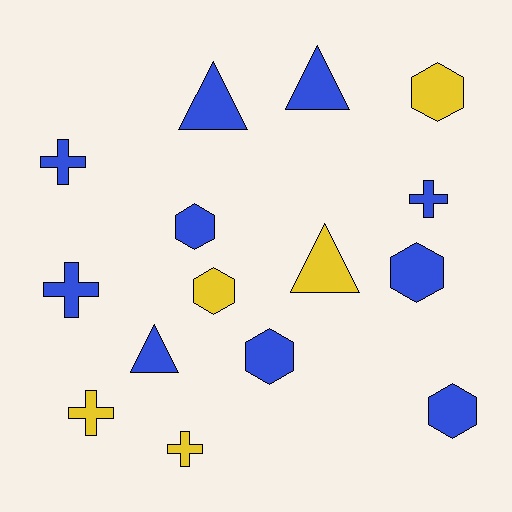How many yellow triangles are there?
There is 1 yellow triangle.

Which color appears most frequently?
Blue, with 10 objects.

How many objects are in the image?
There are 15 objects.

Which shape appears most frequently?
Hexagon, with 6 objects.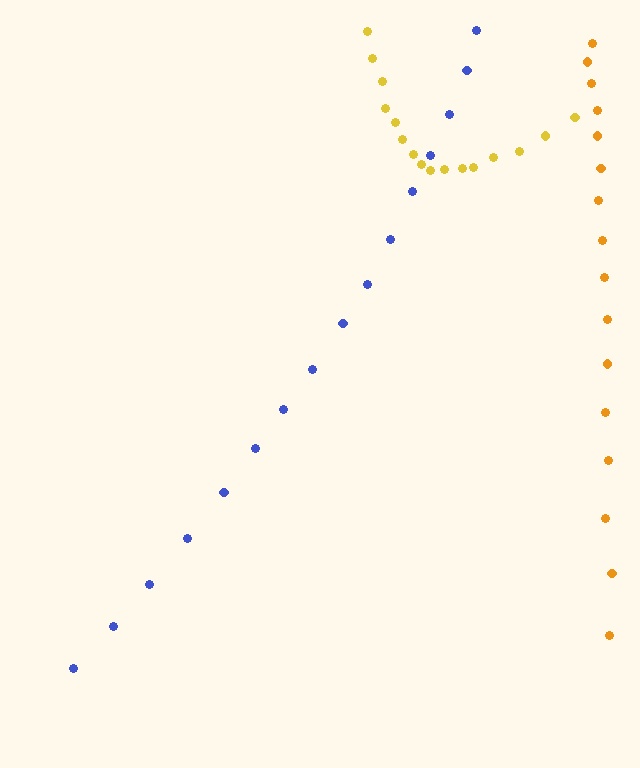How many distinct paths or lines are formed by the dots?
There are 3 distinct paths.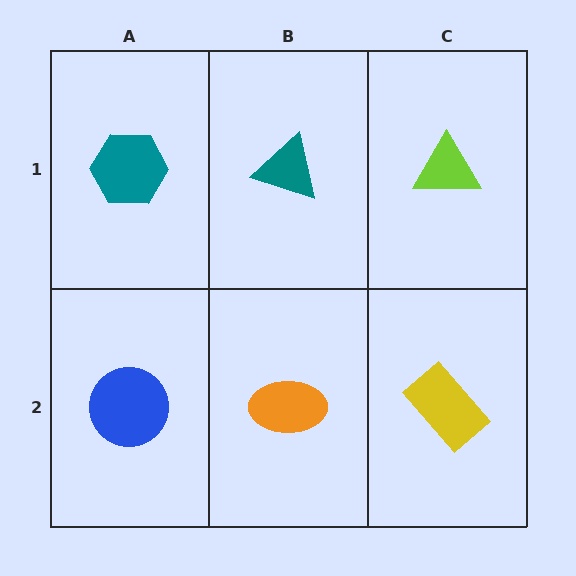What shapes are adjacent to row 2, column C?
A lime triangle (row 1, column C), an orange ellipse (row 2, column B).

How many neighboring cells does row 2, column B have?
3.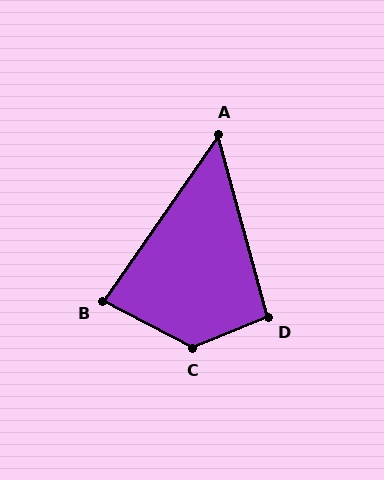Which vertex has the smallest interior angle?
A, at approximately 50 degrees.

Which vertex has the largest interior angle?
C, at approximately 130 degrees.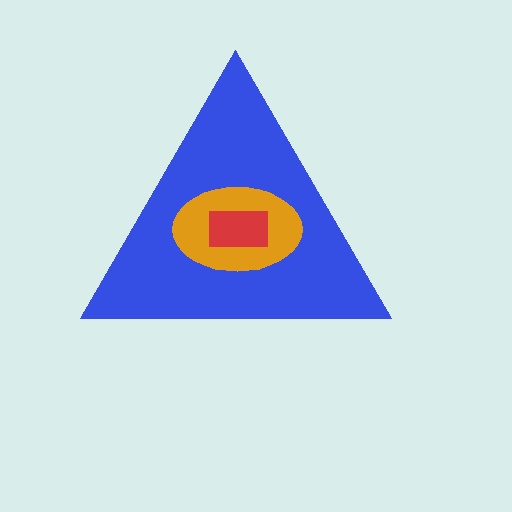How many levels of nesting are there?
3.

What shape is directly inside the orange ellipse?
The red rectangle.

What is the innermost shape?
The red rectangle.